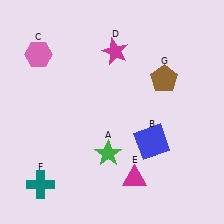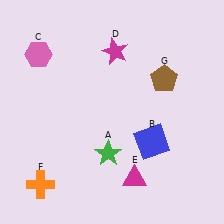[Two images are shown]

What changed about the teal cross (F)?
In Image 1, F is teal. In Image 2, it changed to orange.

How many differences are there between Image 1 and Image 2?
There is 1 difference between the two images.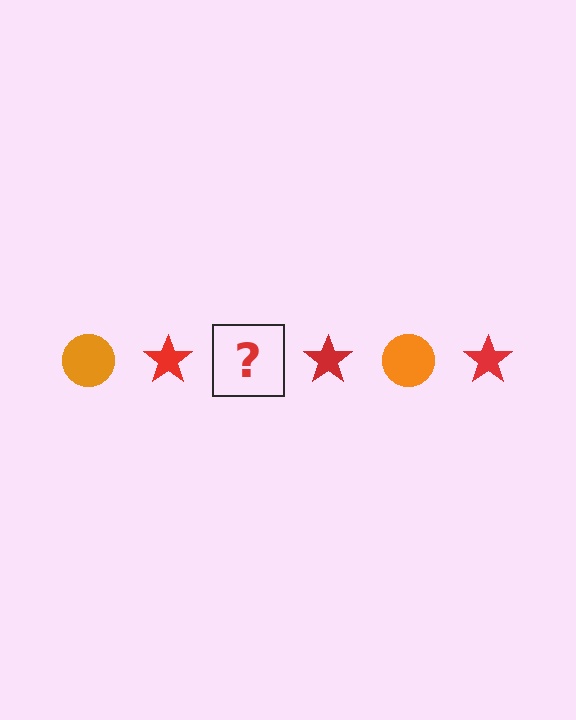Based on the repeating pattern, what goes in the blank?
The blank should be an orange circle.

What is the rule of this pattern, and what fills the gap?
The rule is that the pattern alternates between orange circle and red star. The gap should be filled with an orange circle.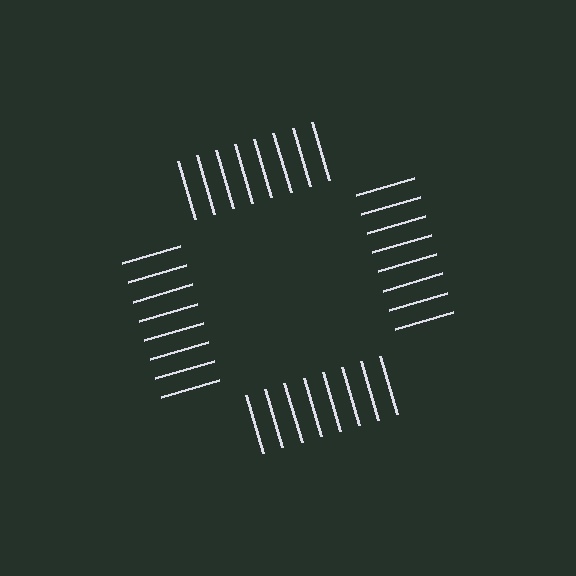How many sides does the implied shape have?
4 sides — the line-ends trace a square.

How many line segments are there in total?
32 — 8 along each of the 4 edges.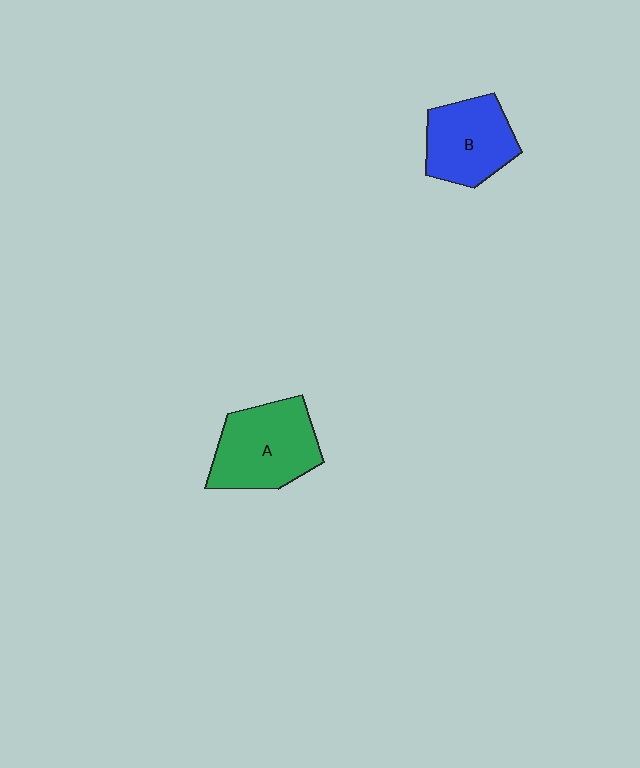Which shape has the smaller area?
Shape B (blue).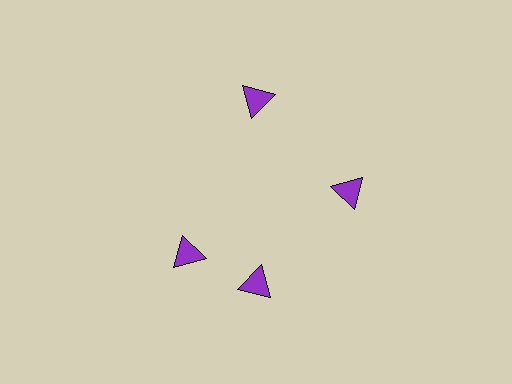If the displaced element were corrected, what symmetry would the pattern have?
It would have 4-fold rotational symmetry — the pattern would map onto itself every 90 degrees.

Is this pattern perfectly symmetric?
No. The 4 purple triangles are arranged in a ring, but one element near the 9 o'clock position is rotated out of alignment along the ring, breaking the 4-fold rotational symmetry.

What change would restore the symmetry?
The symmetry would be restored by rotating it back into even spacing with its neighbors so that all 4 triangles sit at equal angles and equal distance from the center.